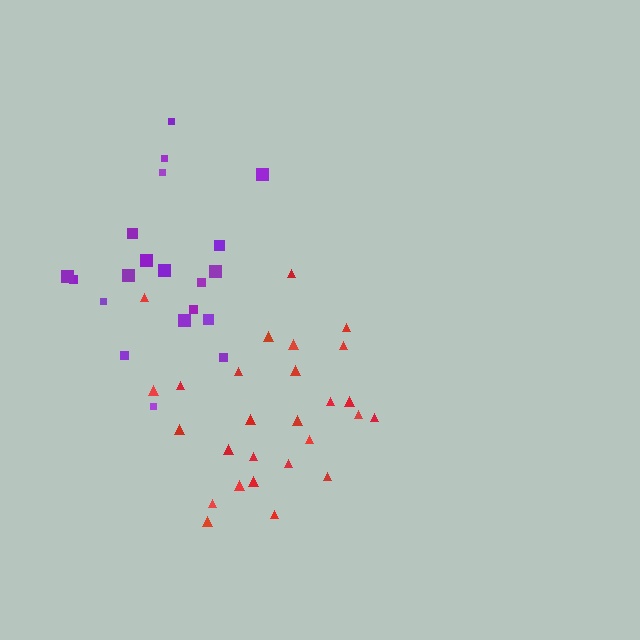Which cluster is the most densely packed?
Red.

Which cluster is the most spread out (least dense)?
Purple.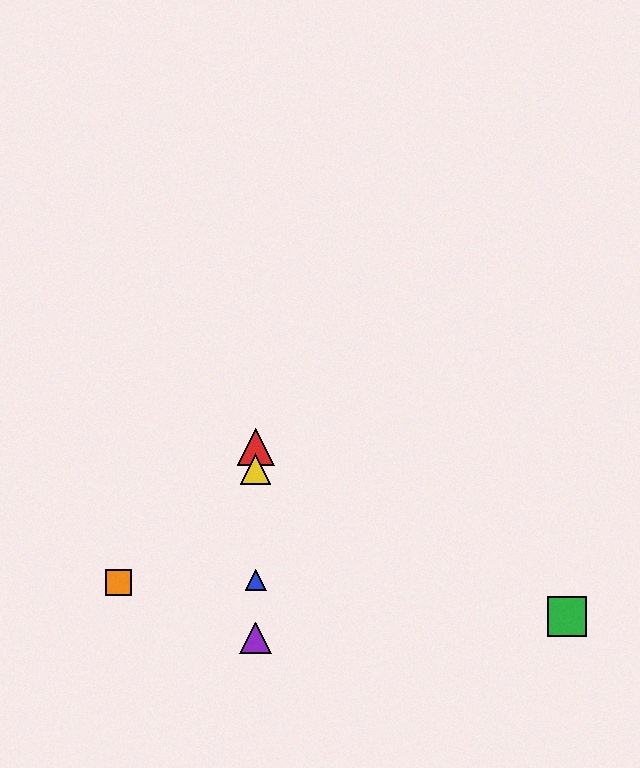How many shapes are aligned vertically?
4 shapes (the red triangle, the blue triangle, the yellow triangle, the purple triangle) are aligned vertically.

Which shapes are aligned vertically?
The red triangle, the blue triangle, the yellow triangle, the purple triangle are aligned vertically.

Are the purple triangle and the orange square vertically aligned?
No, the purple triangle is at x≈256 and the orange square is at x≈118.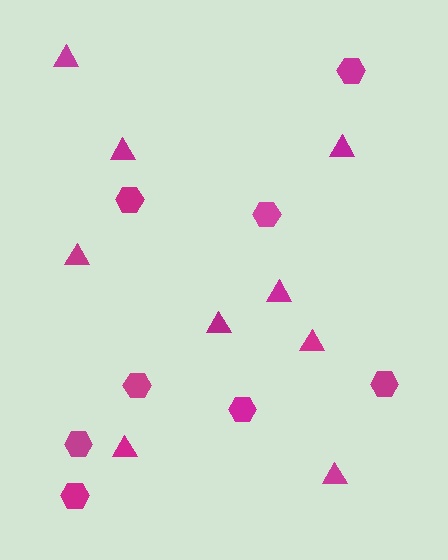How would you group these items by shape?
There are 2 groups: one group of hexagons (8) and one group of triangles (9).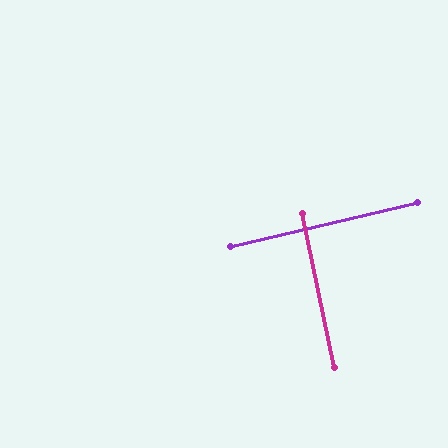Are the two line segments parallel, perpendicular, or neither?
Perpendicular — they meet at approximately 89°.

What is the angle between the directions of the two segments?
Approximately 89 degrees.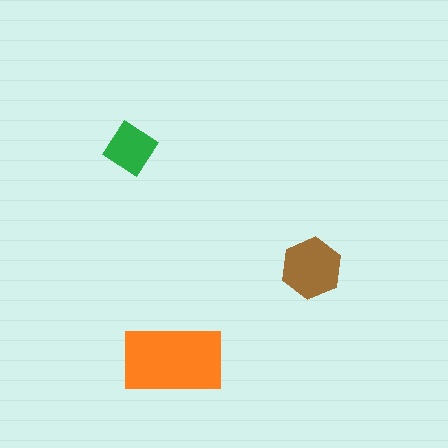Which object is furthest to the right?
The brown hexagon is rightmost.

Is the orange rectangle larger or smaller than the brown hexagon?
Larger.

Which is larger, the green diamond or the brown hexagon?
The brown hexagon.